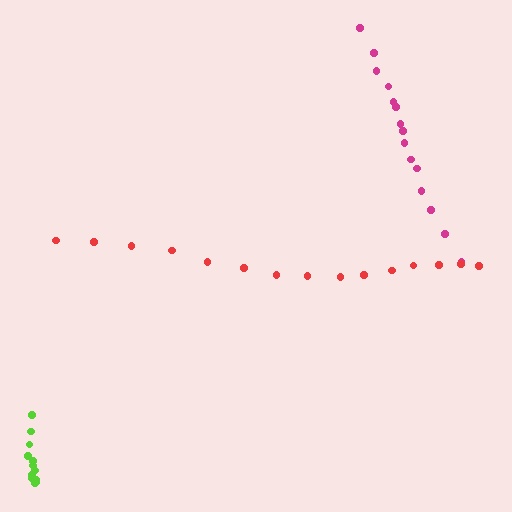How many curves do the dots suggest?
There are 3 distinct paths.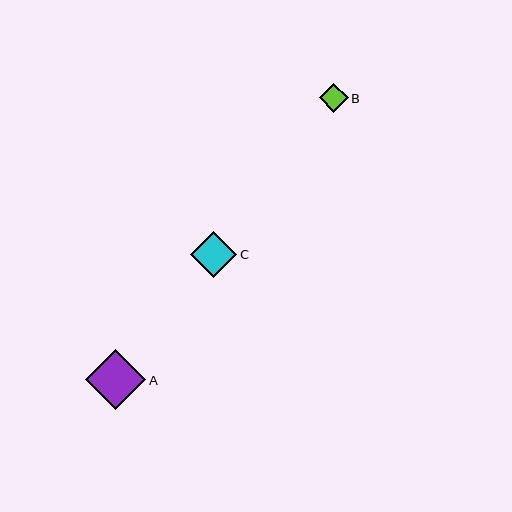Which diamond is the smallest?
Diamond B is the smallest with a size of approximately 29 pixels.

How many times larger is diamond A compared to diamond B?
Diamond A is approximately 2.1 times the size of diamond B.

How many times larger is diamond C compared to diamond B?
Diamond C is approximately 1.6 times the size of diamond B.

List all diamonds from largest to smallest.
From largest to smallest: A, C, B.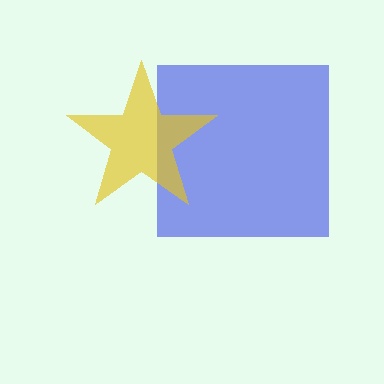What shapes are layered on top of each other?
The layered shapes are: a blue square, a yellow star.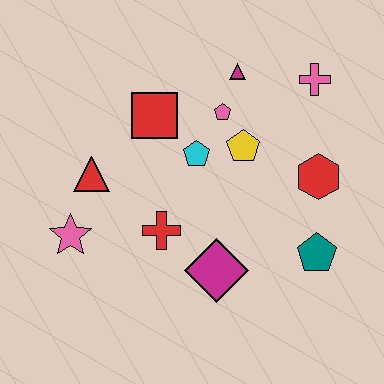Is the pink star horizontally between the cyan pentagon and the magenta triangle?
No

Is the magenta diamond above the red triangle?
No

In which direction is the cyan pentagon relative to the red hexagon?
The cyan pentagon is to the left of the red hexagon.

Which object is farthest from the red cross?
The pink cross is farthest from the red cross.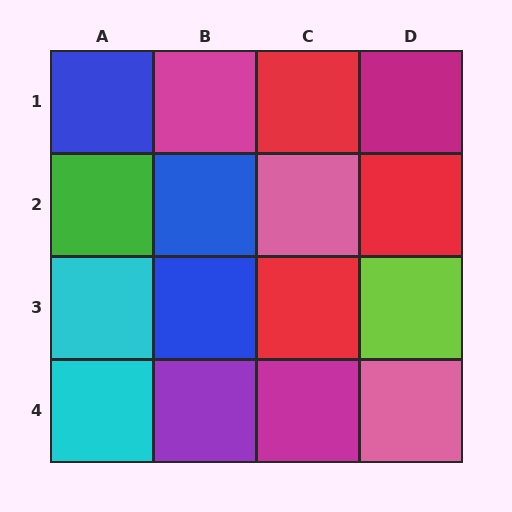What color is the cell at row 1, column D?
Magenta.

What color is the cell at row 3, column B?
Blue.